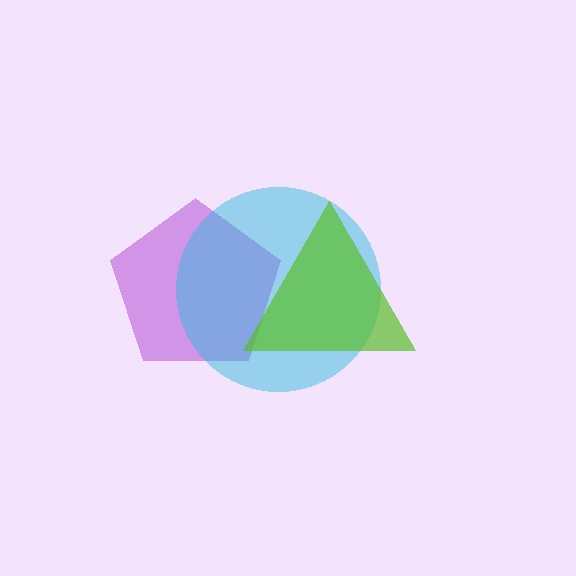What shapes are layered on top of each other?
The layered shapes are: a purple pentagon, a cyan circle, a lime triangle.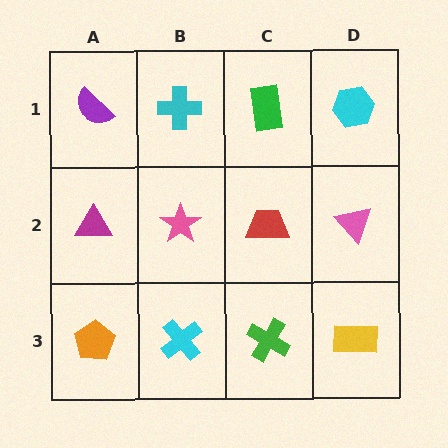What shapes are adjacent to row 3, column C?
A red trapezoid (row 2, column C), a cyan cross (row 3, column B), a yellow rectangle (row 3, column D).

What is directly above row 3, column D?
A pink triangle.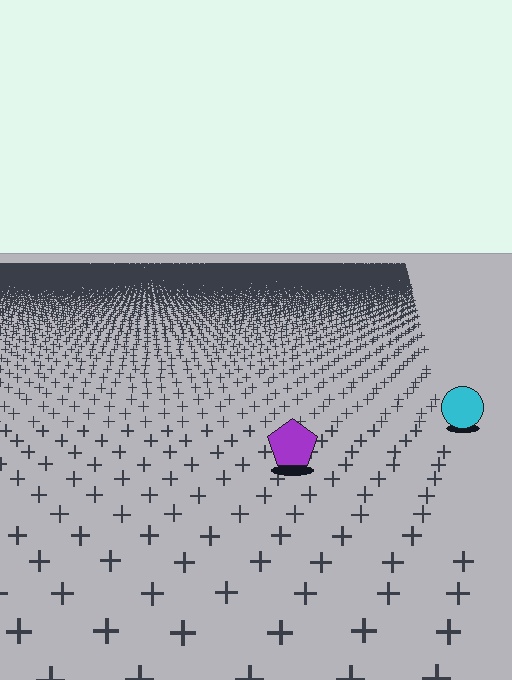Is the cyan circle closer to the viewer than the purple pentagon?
No. The purple pentagon is closer — you can tell from the texture gradient: the ground texture is coarser near it.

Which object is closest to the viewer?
The purple pentagon is closest. The texture marks near it are larger and more spread out.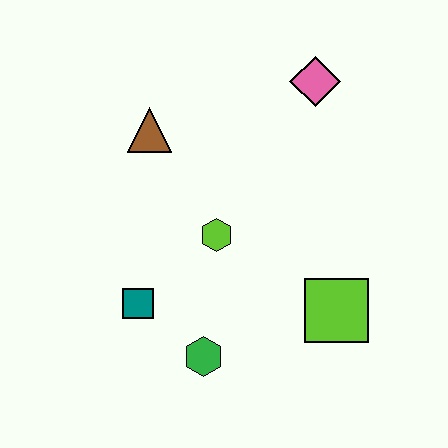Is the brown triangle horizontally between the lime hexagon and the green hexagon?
No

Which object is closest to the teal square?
The green hexagon is closest to the teal square.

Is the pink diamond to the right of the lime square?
No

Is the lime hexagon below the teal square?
No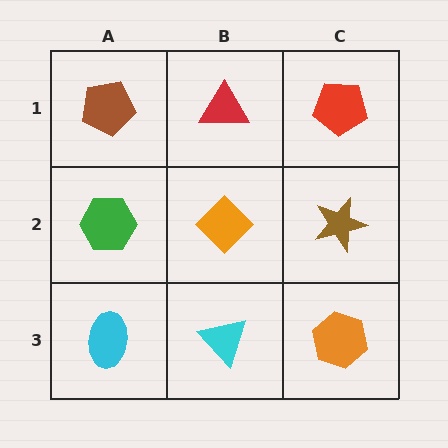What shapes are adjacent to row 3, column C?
A brown star (row 2, column C), a cyan triangle (row 3, column B).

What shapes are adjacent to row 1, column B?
An orange diamond (row 2, column B), a brown pentagon (row 1, column A), a red pentagon (row 1, column C).